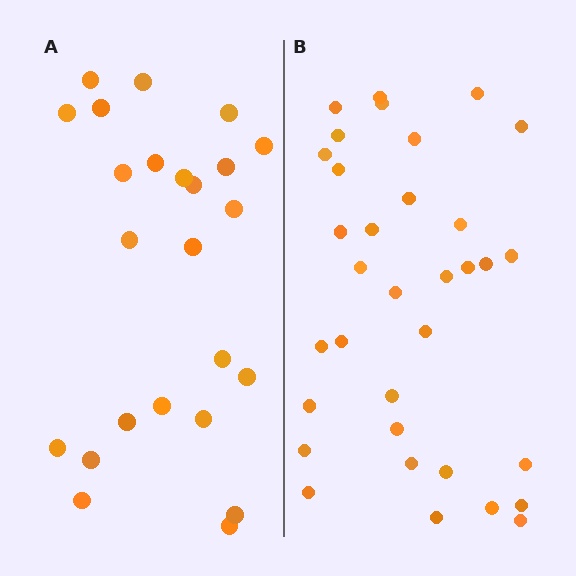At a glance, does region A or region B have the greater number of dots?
Region B (the right region) has more dots.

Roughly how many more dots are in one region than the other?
Region B has roughly 10 or so more dots than region A.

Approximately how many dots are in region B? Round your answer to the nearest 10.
About 30 dots. (The exact count is 34, which rounds to 30.)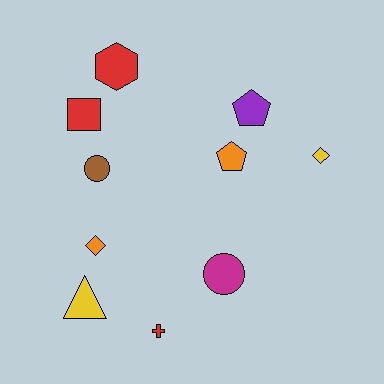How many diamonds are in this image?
There are 2 diamonds.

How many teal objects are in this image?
There are no teal objects.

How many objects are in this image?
There are 10 objects.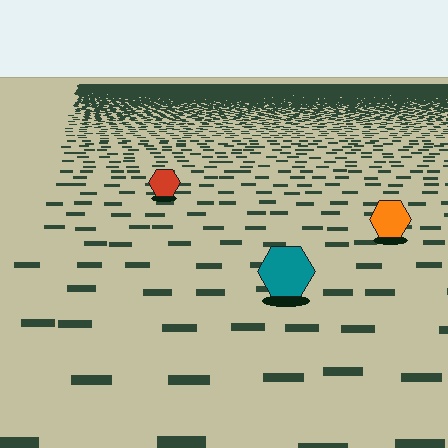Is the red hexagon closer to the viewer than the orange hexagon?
No. The orange hexagon is closer — you can tell from the texture gradient: the ground texture is coarser near it.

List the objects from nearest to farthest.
From nearest to farthest: the teal hexagon, the orange hexagon, the red hexagon.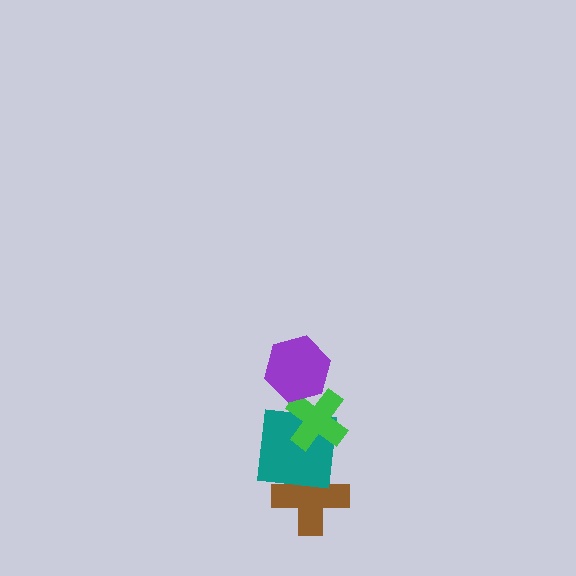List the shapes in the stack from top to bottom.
From top to bottom: the purple hexagon, the green cross, the teal square, the brown cross.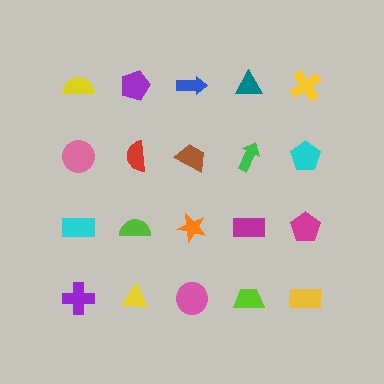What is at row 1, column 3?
A blue arrow.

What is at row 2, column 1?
A pink circle.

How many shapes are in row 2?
5 shapes.